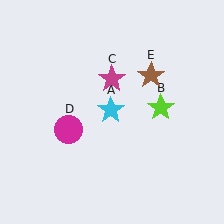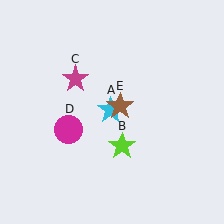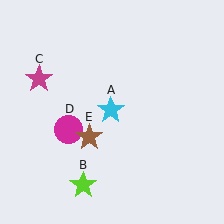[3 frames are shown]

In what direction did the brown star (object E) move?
The brown star (object E) moved down and to the left.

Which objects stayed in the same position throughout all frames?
Cyan star (object A) and magenta circle (object D) remained stationary.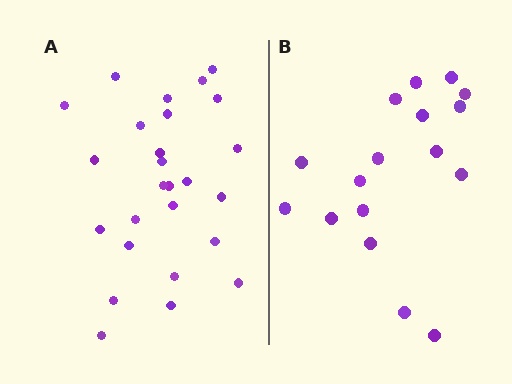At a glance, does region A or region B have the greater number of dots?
Region A (the left region) has more dots.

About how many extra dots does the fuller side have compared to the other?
Region A has roughly 8 or so more dots than region B.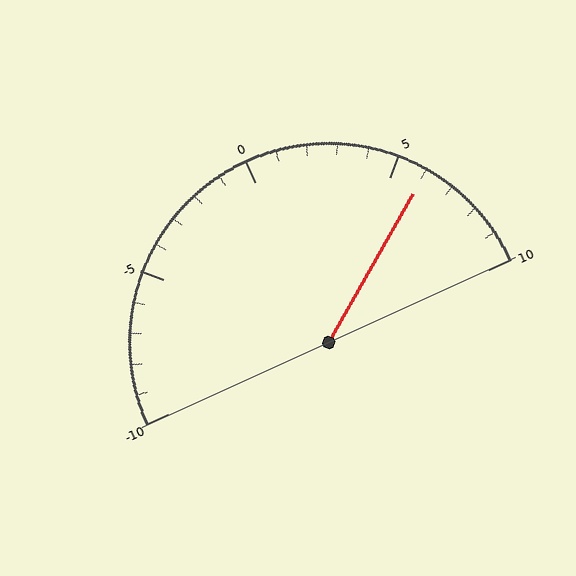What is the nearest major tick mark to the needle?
The nearest major tick mark is 5.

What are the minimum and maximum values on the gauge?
The gauge ranges from -10 to 10.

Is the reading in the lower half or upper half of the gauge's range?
The reading is in the upper half of the range (-10 to 10).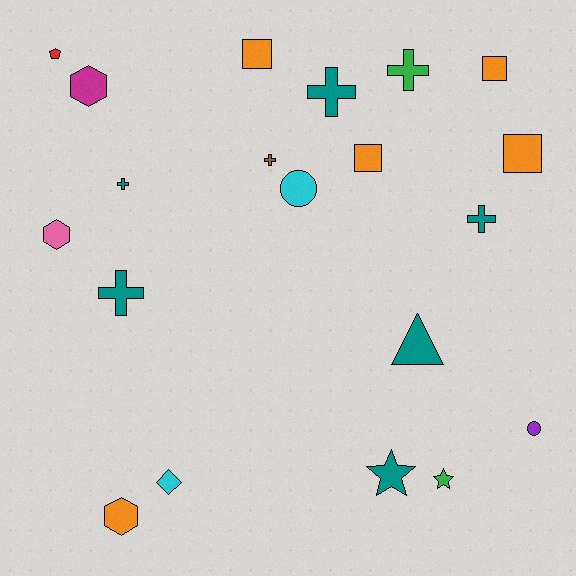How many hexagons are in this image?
There are 3 hexagons.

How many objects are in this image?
There are 20 objects.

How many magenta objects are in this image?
There is 1 magenta object.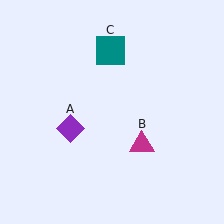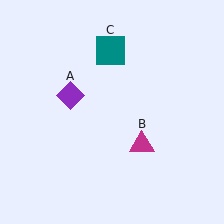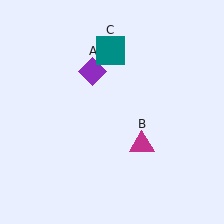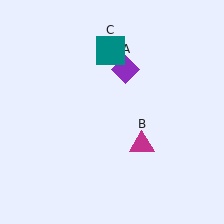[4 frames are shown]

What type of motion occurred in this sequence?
The purple diamond (object A) rotated clockwise around the center of the scene.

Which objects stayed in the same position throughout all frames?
Magenta triangle (object B) and teal square (object C) remained stationary.